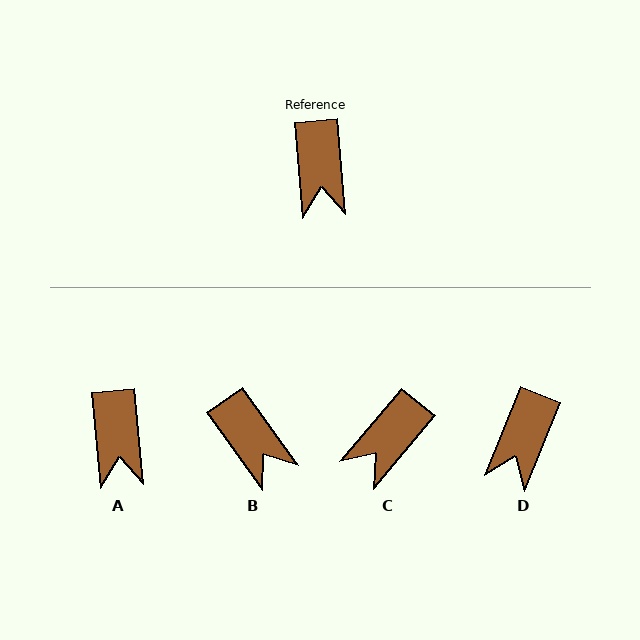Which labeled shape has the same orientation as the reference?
A.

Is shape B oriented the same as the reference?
No, it is off by about 30 degrees.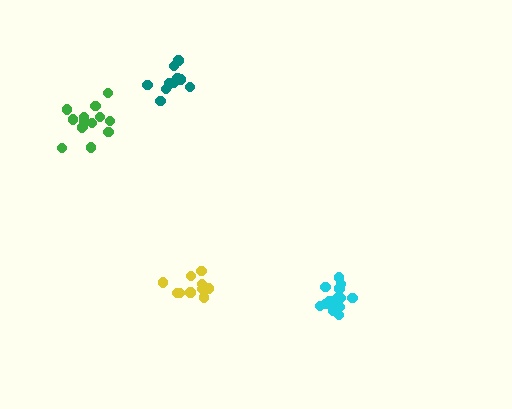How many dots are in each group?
Group 1: 14 dots, Group 2: 10 dots, Group 3: 10 dots, Group 4: 16 dots (50 total).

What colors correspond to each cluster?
The clusters are colored: green, yellow, teal, cyan.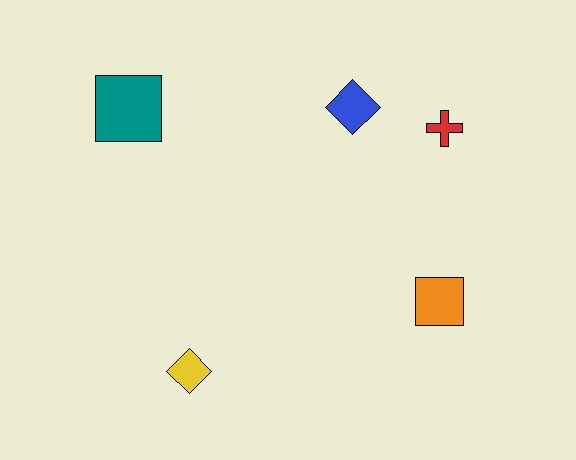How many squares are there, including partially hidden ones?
There are 2 squares.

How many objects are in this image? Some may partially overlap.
There are 5 objects.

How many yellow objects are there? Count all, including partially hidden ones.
There is 1 yellow object.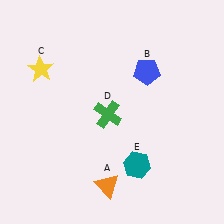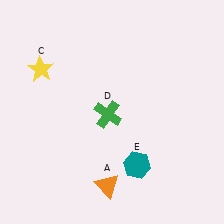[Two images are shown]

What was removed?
The blue pentagon (B) was removed in Image 2.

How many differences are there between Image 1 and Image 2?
There is 1 difference between the two images.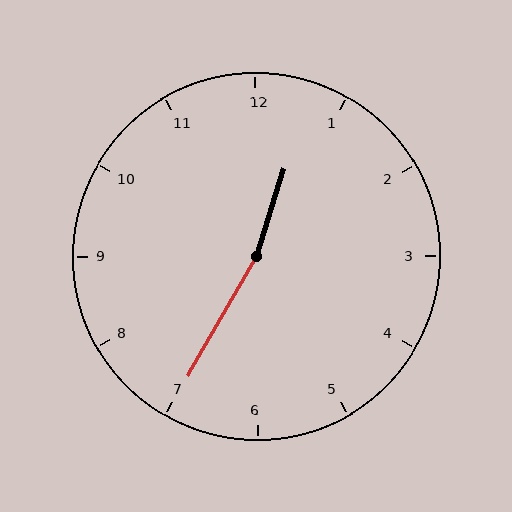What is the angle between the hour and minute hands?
Approximately 168 degrees.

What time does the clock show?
12:35.